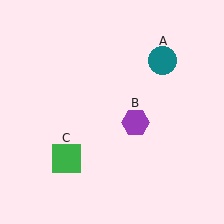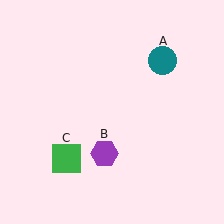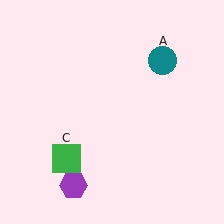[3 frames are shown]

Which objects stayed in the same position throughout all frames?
Teal circle (object A) and green square (object C) remained stationary.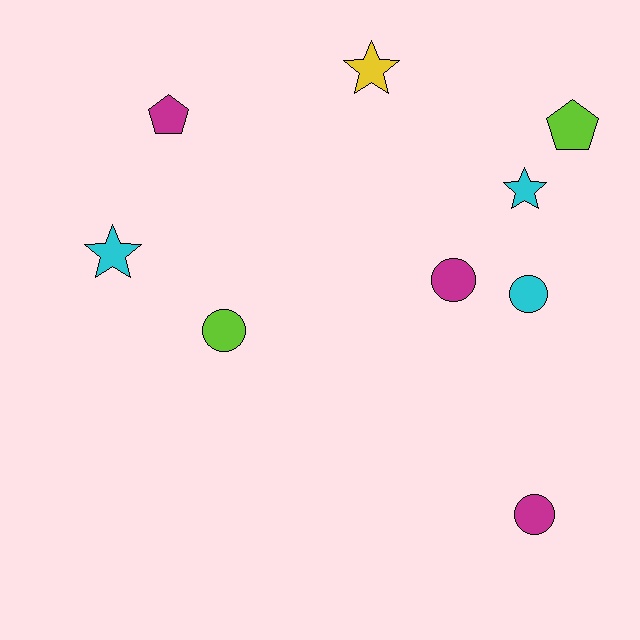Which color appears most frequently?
Cyan, with 3 objects.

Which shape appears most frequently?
Circle, with 4 objects.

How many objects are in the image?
There are 9 objects.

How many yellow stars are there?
There is 1 yellow star.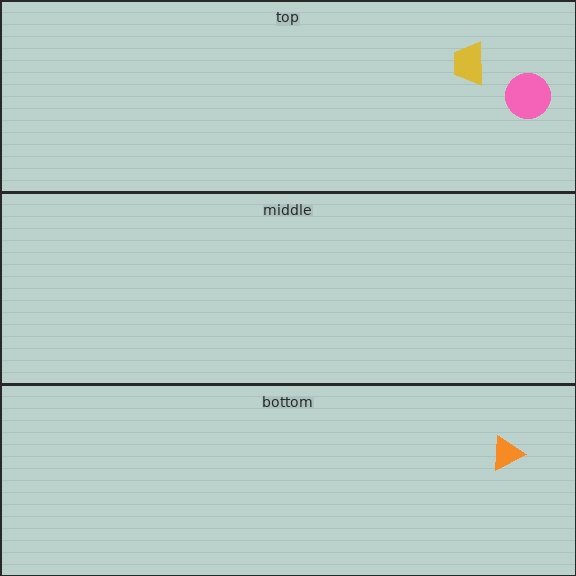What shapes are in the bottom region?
The orange triangle.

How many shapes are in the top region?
2.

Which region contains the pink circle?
The top region.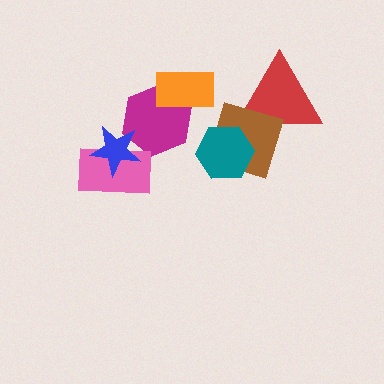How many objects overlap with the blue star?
2 objects overlap with the blue star.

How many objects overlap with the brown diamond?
2 objects overlap with the brown diamond.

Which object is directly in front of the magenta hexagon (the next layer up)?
The blue star is directly in front of the magenta hexagon.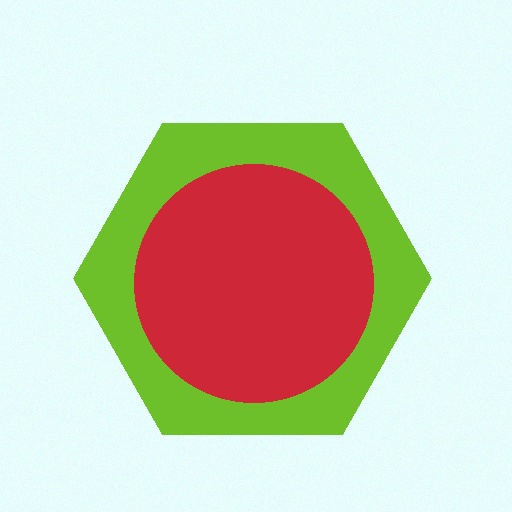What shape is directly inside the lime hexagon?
The red circle.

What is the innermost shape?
The red circle.